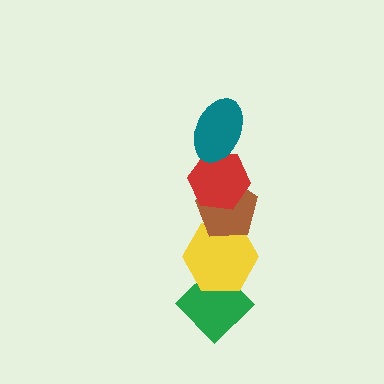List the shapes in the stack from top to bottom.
From top to bottom: the teal ellipse, the red hexagon, the brown pentagon, the yellow hexagon, the green diamond.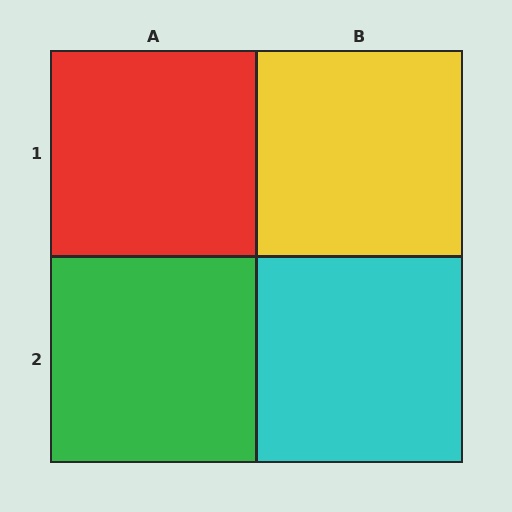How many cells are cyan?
1 cell is cyan.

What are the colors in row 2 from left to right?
Green, cyan.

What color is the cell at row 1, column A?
Red.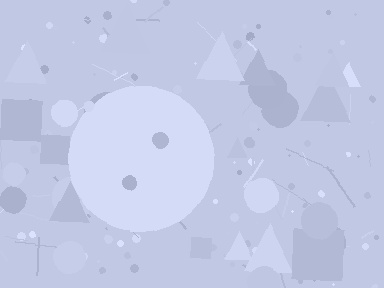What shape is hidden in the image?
A circle is hidden in the image.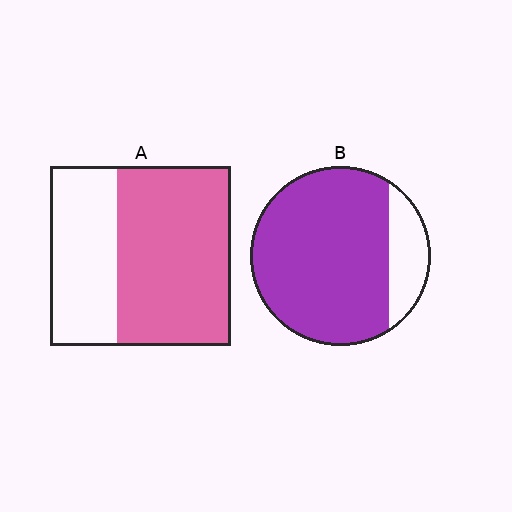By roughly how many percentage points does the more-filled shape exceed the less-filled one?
By roughly 20 percentage points (B over A).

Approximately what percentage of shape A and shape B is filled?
A is approximately 65% and B is approximately 80%.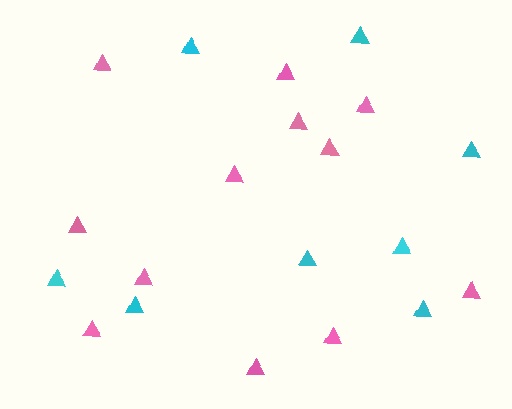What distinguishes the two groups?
There are 2 groups: one group of cyan triangles (8) and one group of pink triangles (12).